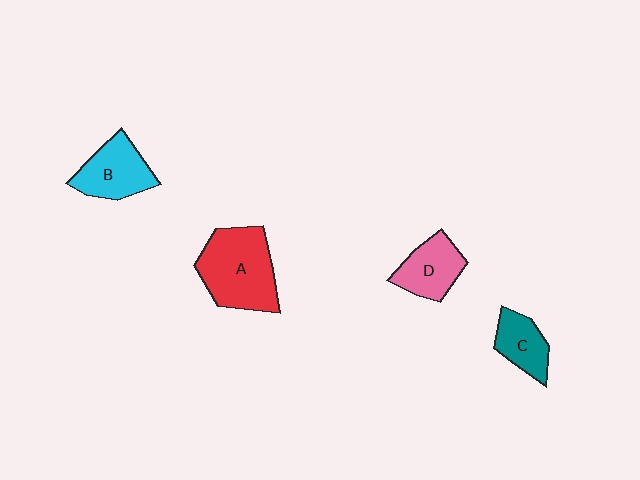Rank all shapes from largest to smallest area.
From largest to smallest: A (red), B (cyan), D (pink), C (teal).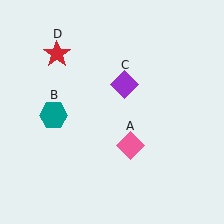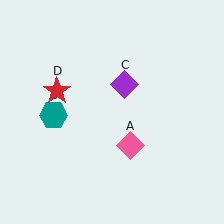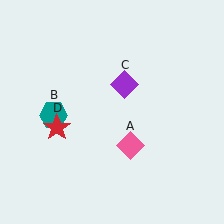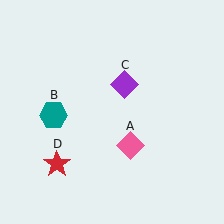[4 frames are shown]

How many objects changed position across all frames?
1 object changed position: red star (object D).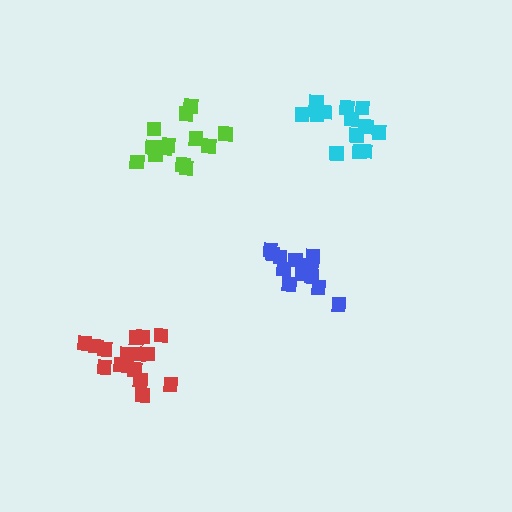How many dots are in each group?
Group 1: 13 dots, Group 2: 15 dots, Group 3: 14 dots, Group 4: 14 dots (56 total).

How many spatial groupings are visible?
There are 4 spatial groupings.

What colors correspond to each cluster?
The clusters are colored: blue, red, cyan, lime.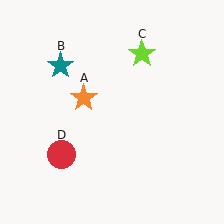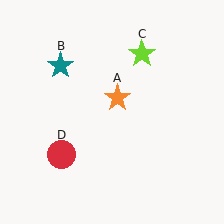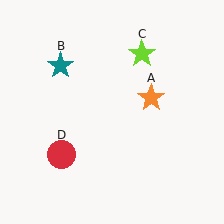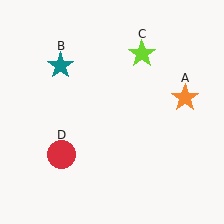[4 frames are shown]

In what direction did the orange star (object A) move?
The orange star (object A) moved right.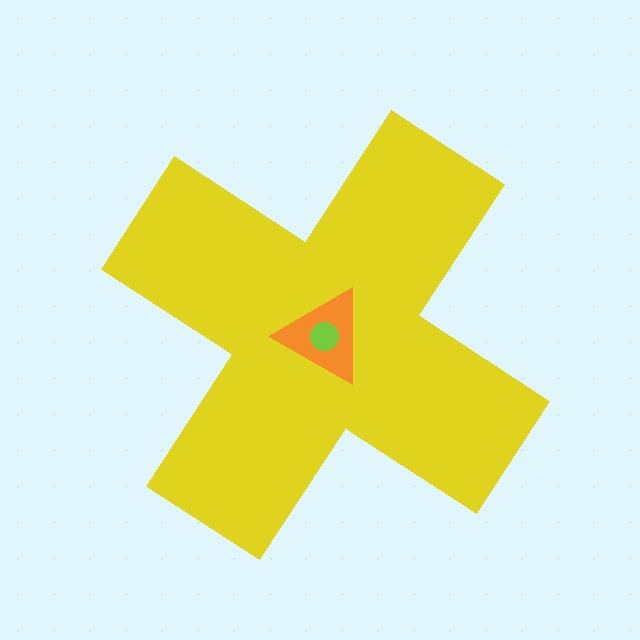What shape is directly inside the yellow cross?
The orange triangle.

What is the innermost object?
The lime circle.